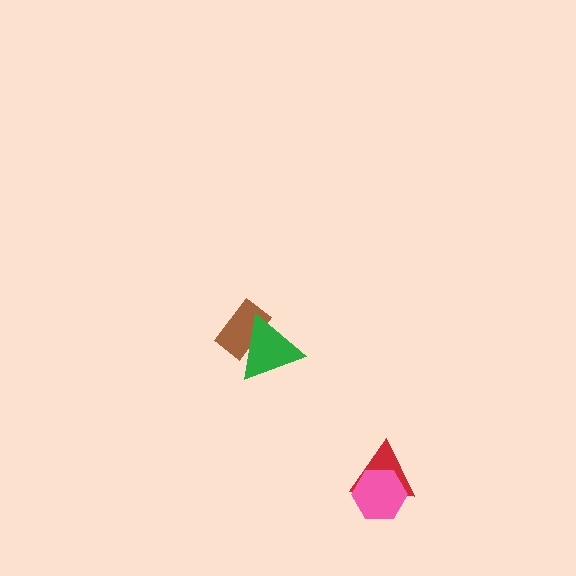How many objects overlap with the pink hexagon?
1 object overlaps with the pink hexagon.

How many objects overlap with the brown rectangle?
1 object overlaps with the brown rectangle.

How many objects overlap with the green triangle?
1 object overlaps with the green triangle.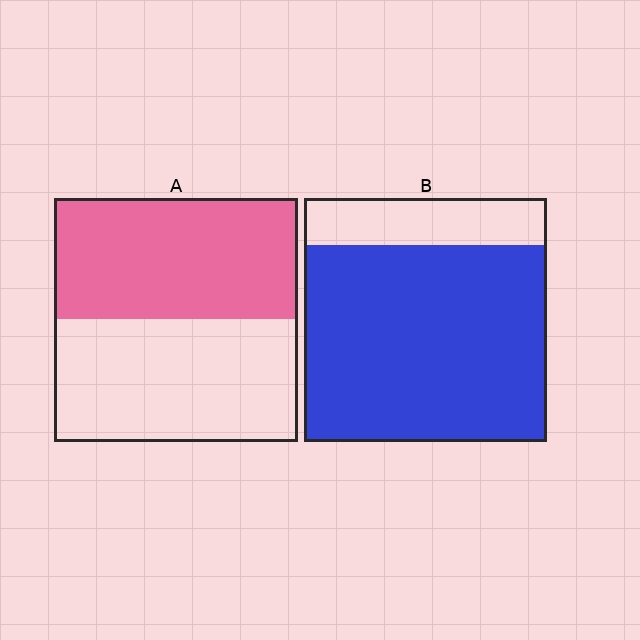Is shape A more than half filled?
Roughly half.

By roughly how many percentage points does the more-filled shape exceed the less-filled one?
By roughly 30 percentage points (B over A).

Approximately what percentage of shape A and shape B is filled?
A is approximately 50% and B is approximately 80%.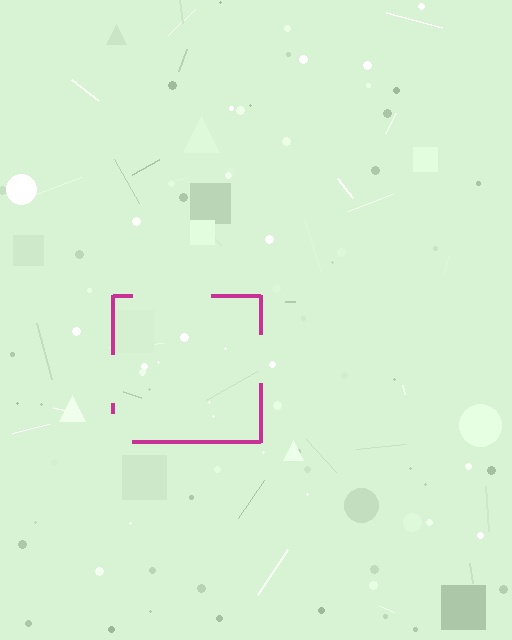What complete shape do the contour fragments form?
The contour fragments form a square.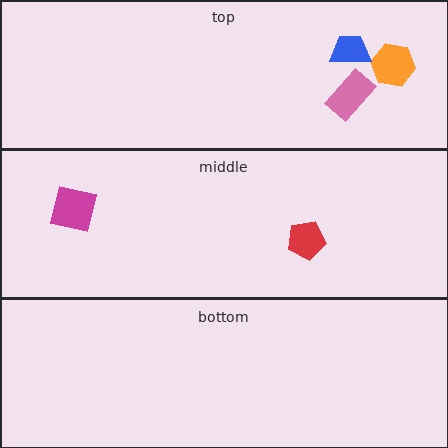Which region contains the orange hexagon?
The top region.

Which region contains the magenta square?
The middle region.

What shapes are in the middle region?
The magenta square, the red pentagon.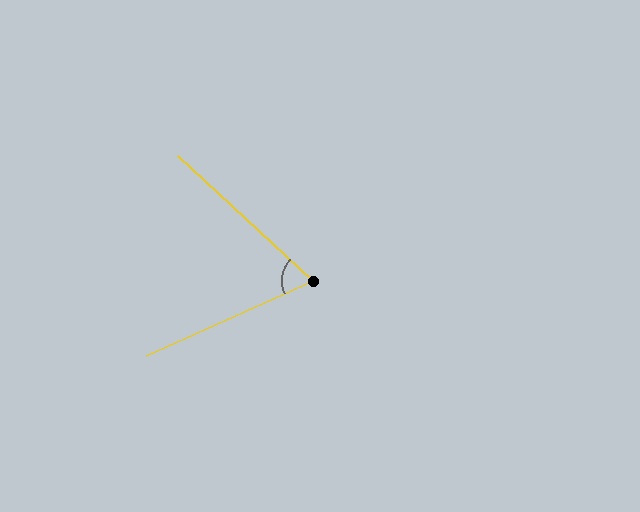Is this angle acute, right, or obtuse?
It is acute.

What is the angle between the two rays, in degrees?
Approximately 67 degrees.